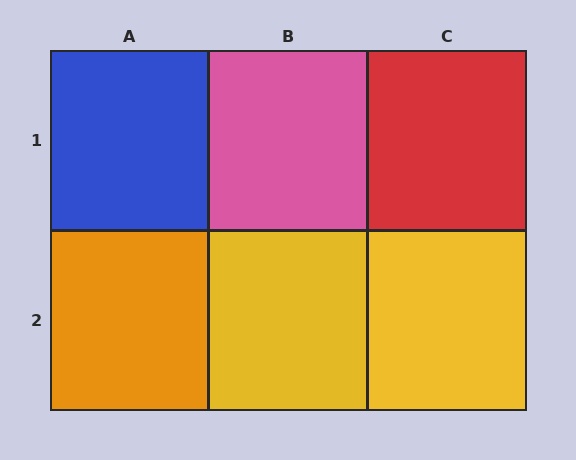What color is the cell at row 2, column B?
Yellow.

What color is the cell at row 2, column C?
Yellow.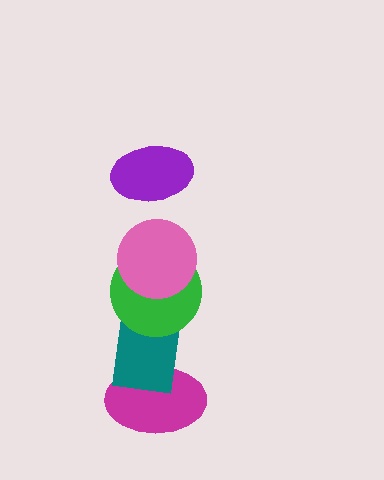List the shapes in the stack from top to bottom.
From top to bottom: the purple ellipse, the pink circle, the green circle, the teal rectangle, the magenta ellipse.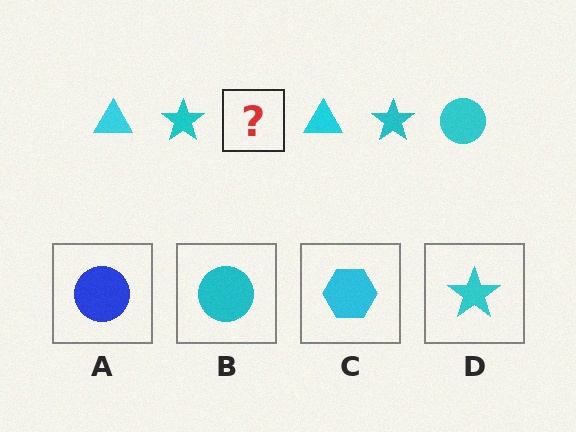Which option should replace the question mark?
Option B.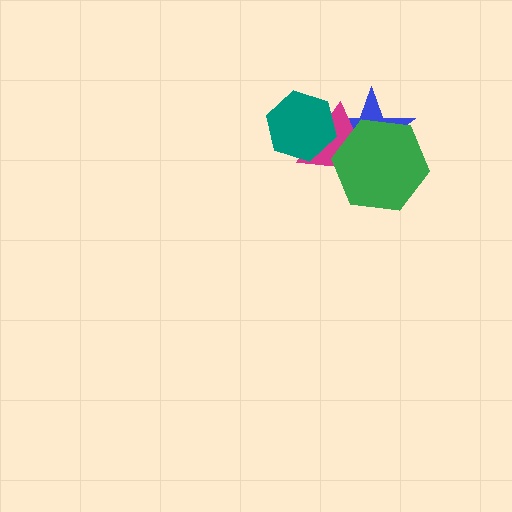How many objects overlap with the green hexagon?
2 objects overlap with the green hexagon.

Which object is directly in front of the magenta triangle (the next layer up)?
The green hexagon is directly in front of the magenta triangle.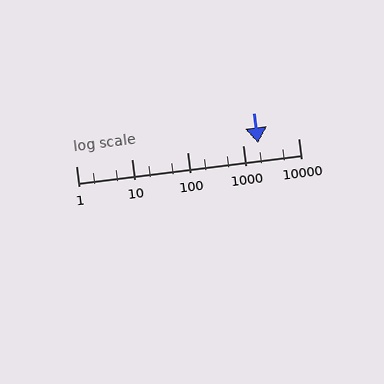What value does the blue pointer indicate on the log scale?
The pointer indicates approximately 1900.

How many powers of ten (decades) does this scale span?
The scale spans 4 decades, from 1 to 10000.